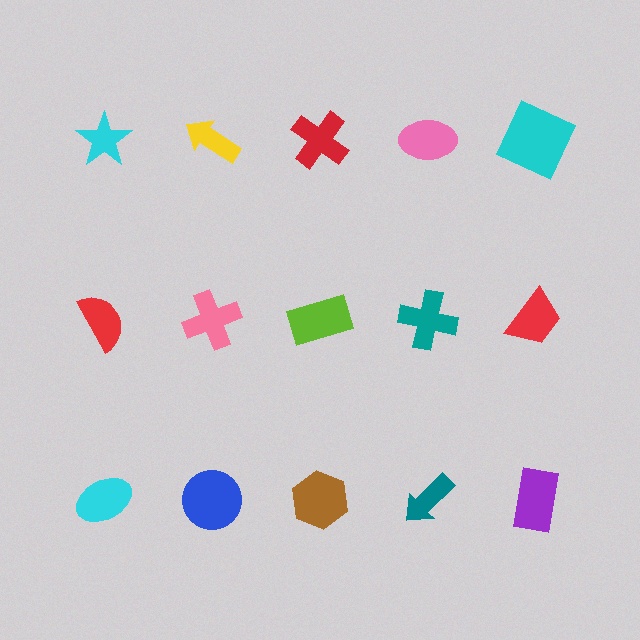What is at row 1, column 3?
A red cross.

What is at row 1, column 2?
A yellow arrow.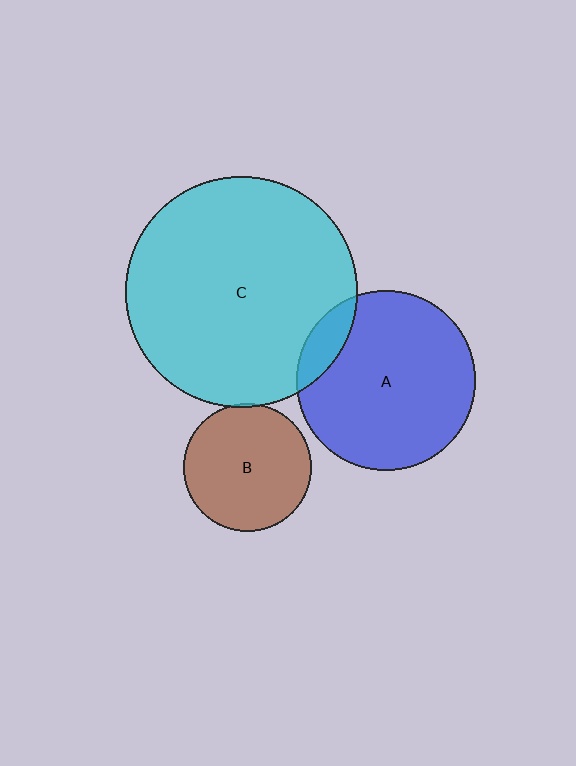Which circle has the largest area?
Circle C (cyan).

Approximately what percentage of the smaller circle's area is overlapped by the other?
Approximately 10%.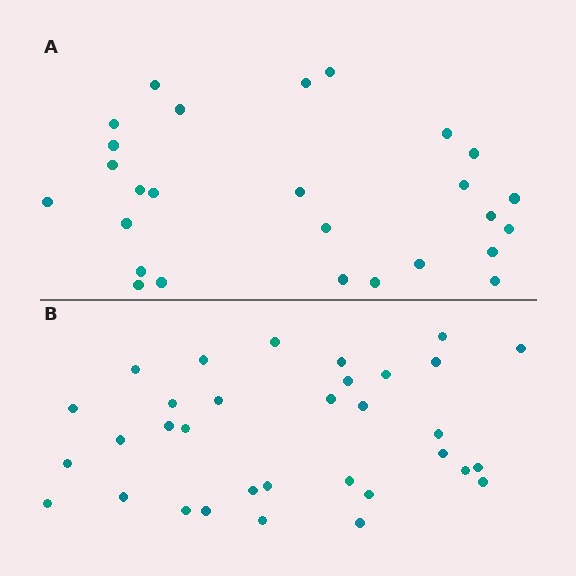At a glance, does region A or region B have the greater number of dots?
Region B (the bottom region) has more dots.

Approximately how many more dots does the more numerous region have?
Region B has about 6 more dots than region A.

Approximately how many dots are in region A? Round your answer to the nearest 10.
About 30 dots. (The exact count is 27, which rounds to 30.)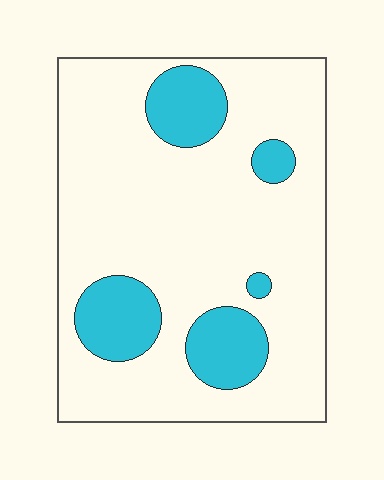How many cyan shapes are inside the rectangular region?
5.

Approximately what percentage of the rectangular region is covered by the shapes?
Approximately 20%.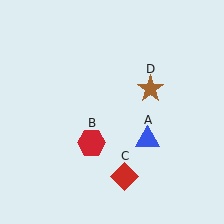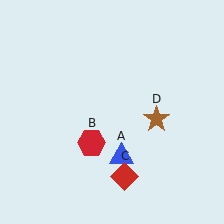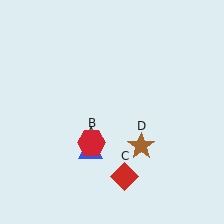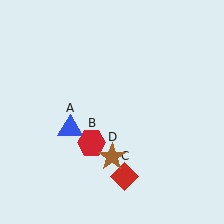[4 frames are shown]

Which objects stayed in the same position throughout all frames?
Red hexagon (object B) and red diamond (object C) remained stationary.